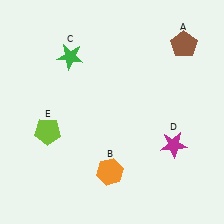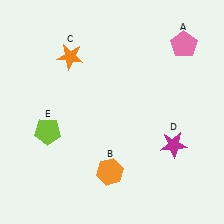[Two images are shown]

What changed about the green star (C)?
In Image 1, C is green. In Image 2, it changed to orange.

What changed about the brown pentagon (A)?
In Image 1, A is brown. In Image 2, it changed to pink.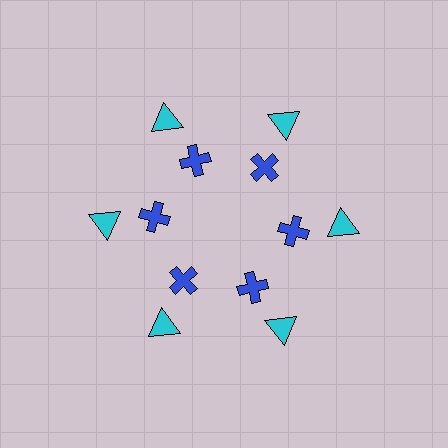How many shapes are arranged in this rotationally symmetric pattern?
There are 12 shapes, arranged in 6 groups of 2.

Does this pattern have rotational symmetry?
Yes, this pattern has 6-fold rotational symmetry. It looks the same after rotating 60 degrees around the center.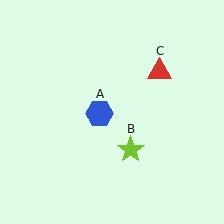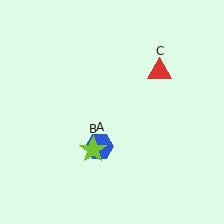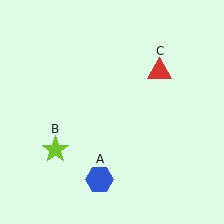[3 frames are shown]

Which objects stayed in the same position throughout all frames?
Red triangle (object C) remained stationary.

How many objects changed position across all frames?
2 objects changed position: blue hexagon (object A), lime star (object B).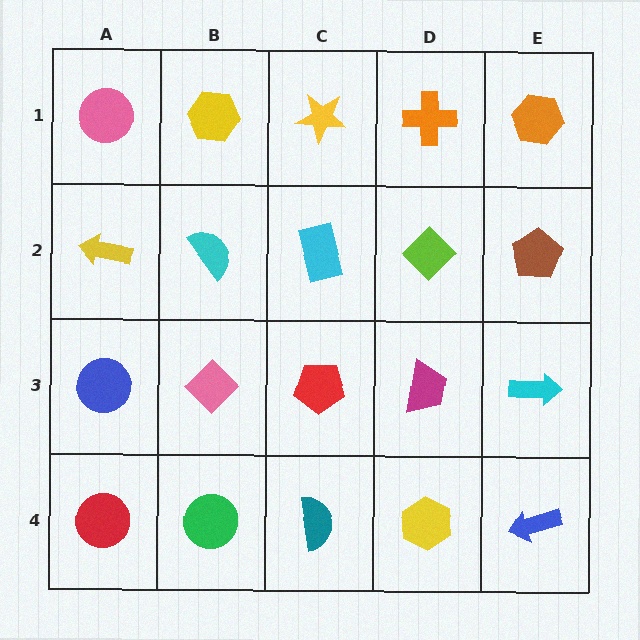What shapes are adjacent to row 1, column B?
A cyan semicircle (row 2, column B), a pink circle (row 1, column A), a yellow star (row 1, column C).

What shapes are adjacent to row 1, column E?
A brown pentagon (row 2, column E), an orange cross (row 1, column D).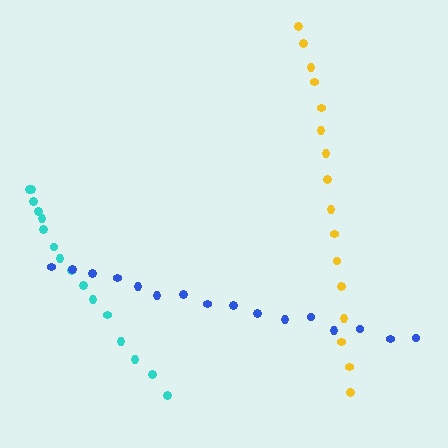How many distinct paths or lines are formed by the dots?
There are 3 distinct paths.